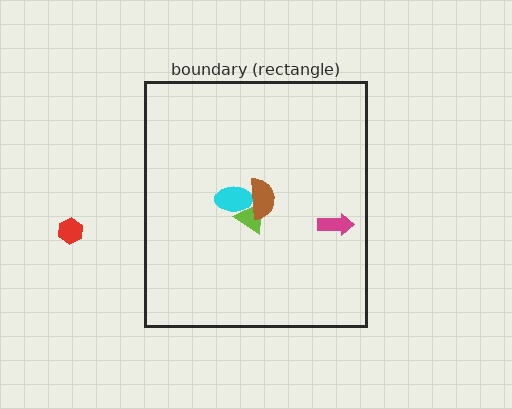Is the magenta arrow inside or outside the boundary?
Inside.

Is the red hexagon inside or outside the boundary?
Outside.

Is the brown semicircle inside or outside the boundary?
Inside.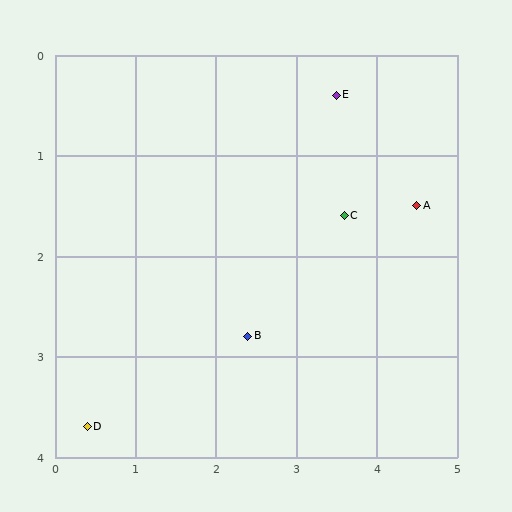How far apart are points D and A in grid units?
Points D and A are about 4.7 grid units apart.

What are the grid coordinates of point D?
Point D is at approximately (0.4, 3.7).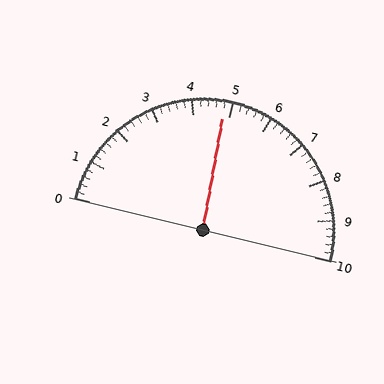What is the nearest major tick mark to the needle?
The nearest major tick mark is 5.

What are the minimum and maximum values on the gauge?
The gauge ranges from 0 to 10.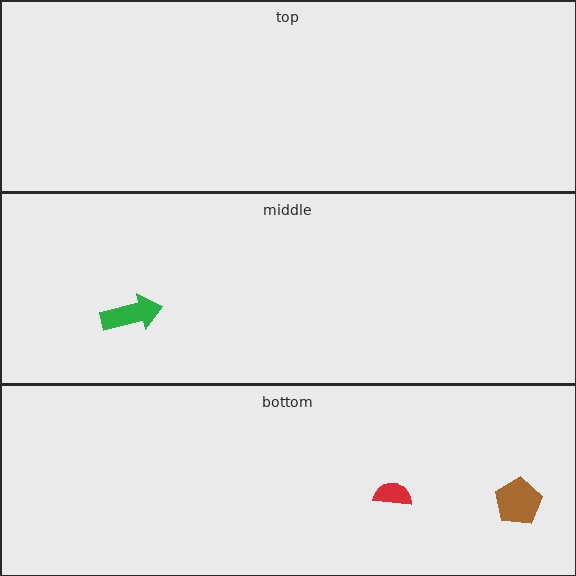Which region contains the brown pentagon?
The bottom region.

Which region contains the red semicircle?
The bottom region.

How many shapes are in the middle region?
1.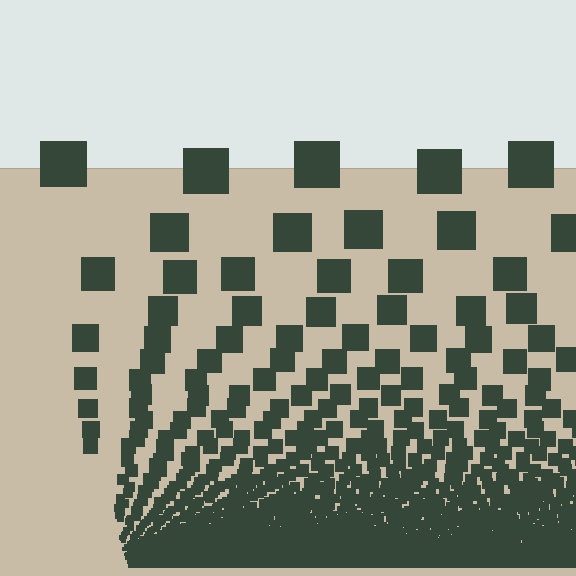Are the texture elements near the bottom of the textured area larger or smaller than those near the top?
Smaller. The gradient is inverted — elements near the bottom are smaller and denser.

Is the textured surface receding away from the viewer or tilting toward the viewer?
The surface appears to tilt toward the viewer. Texture elements get larger and sparser toward the top.